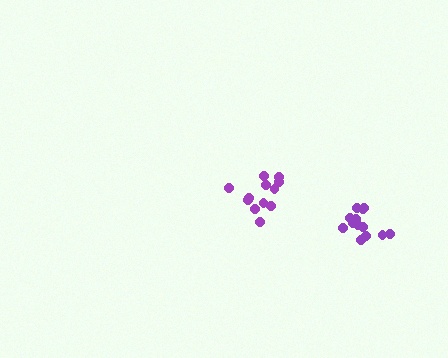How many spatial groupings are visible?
There are 2 spatial groupings.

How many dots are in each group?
Group 1: 12 dots, Group 2: 13 dots (25 total).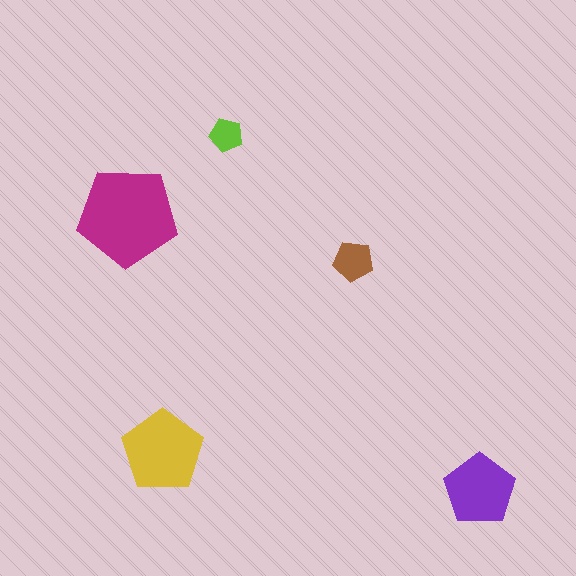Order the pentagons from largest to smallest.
the magenta one, the yellow one, the purple one, the brown one, the lime one.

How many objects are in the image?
There are 5 objects in the image.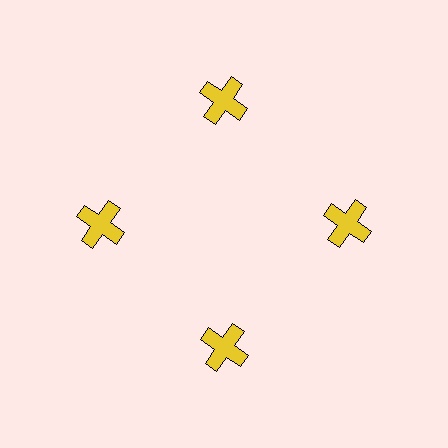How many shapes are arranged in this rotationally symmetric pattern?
There are 4 shapes, arranged in 4 groups of 1.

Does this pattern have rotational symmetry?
Yes, this pattern has 4-fold rotational symmetry. It looks the same after rotating 90 degrees around the center.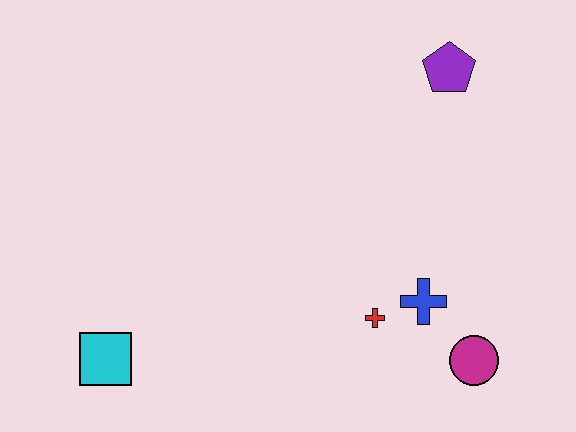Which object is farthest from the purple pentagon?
The cyan square is farthest from the purple pentagon.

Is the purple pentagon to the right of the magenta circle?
No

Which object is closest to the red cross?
The blue cross is closest to the red cross.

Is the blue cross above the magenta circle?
Yes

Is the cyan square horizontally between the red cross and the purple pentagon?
No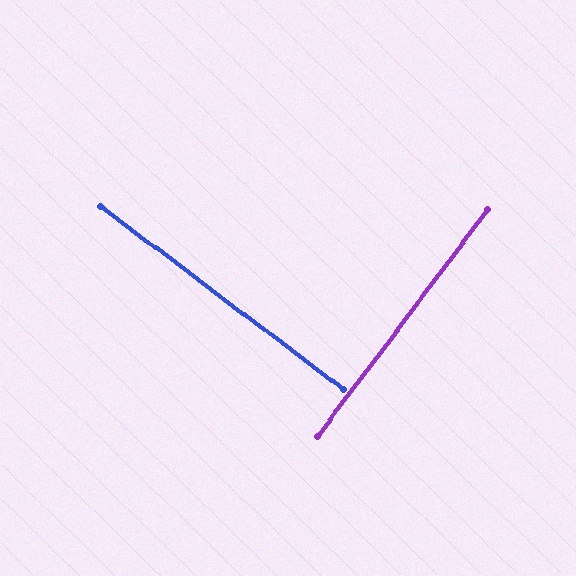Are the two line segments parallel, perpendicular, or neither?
Perpendicular — they meet at approximately 90°.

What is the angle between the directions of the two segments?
Approximately 90 degrees.